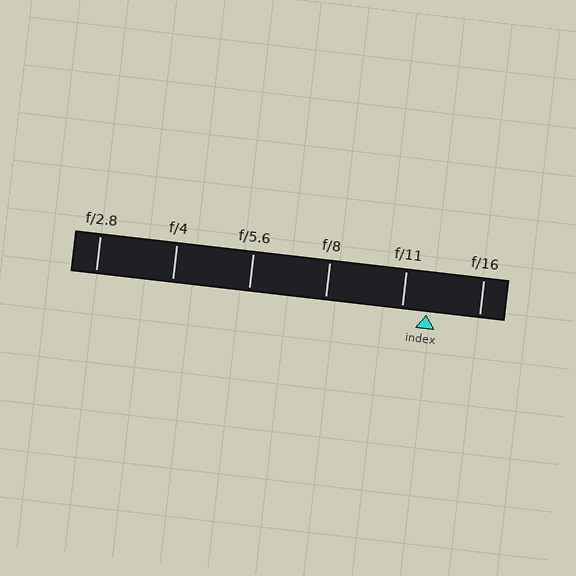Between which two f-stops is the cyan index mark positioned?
The index mark is between f/11 and f/16.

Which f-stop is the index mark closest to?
The index mark is closest to f/11.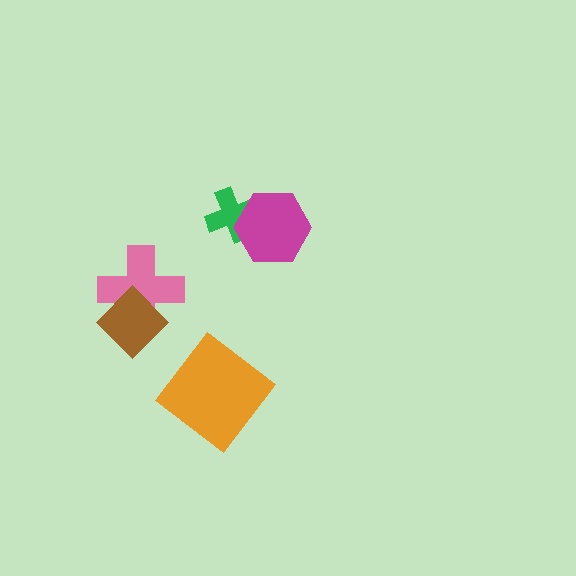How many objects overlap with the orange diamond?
0 objects overlap with the orange diamond.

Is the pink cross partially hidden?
Yes, it is partially covered by another shape.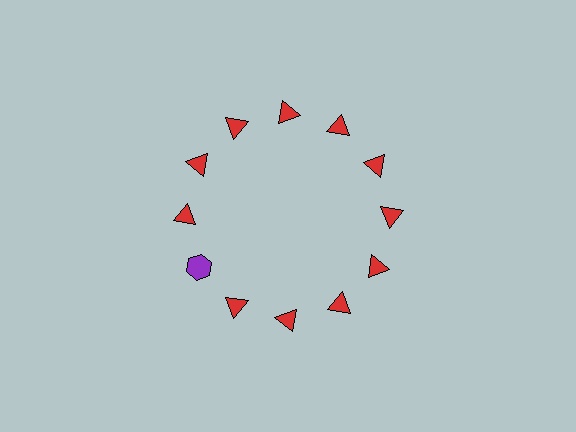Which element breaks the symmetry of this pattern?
The purple hexagon at roughly the 8 o'clock position breaks the symmetry. All other shapes are red triangles.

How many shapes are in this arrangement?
There are 12 shapes arranged in a ring pattern.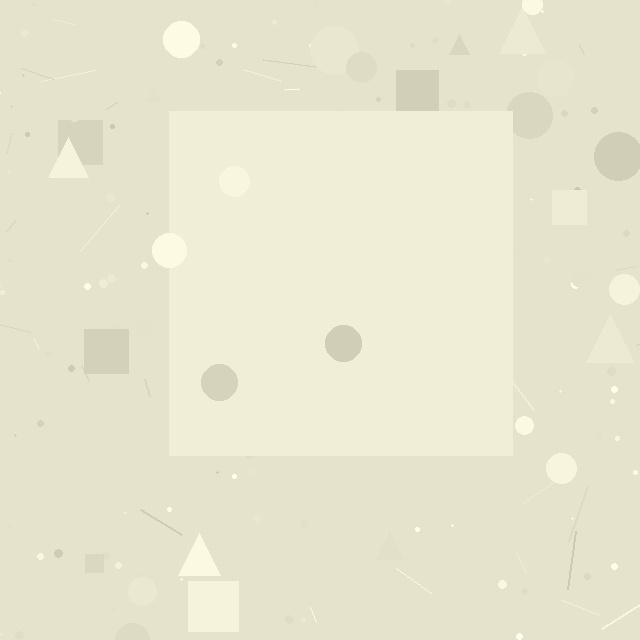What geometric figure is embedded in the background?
A square is embedded in the background.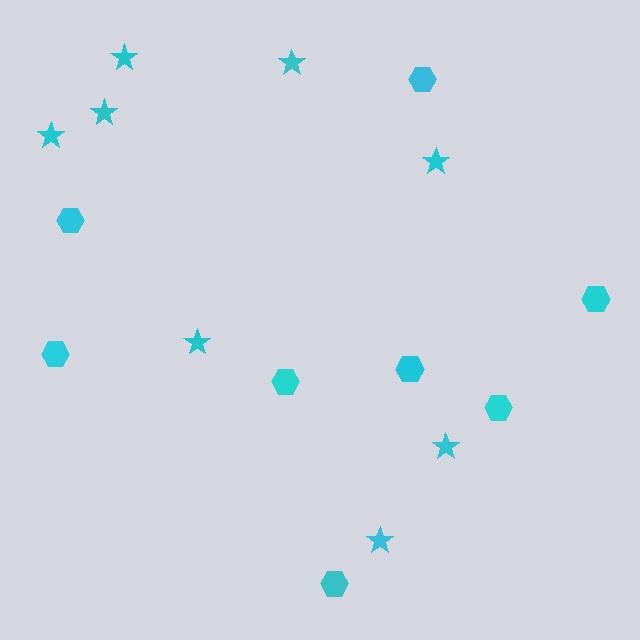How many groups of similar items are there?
There are 2 groups: one group of hexagons (8) and one group of stars (8).